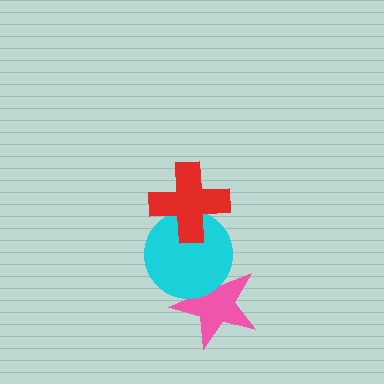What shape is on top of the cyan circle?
The red cross is on top of the cyan circle.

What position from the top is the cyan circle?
The cyan circle is 2nd from the top.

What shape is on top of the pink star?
The cyan circle is on top of the pink star.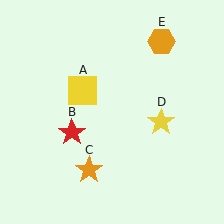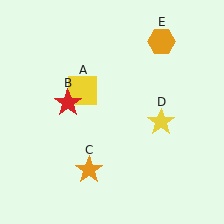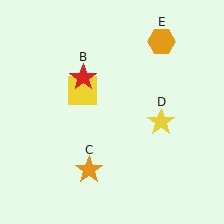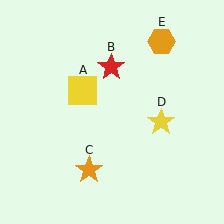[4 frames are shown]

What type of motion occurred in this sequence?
The red star (object B) rotated clockwise around the center of the scene.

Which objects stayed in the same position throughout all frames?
Yellow square (object A) and orange star (object C) and yellow star (object D) and orange hexagon (object E) remained stationary.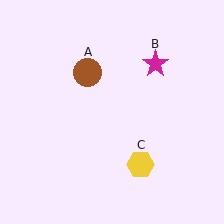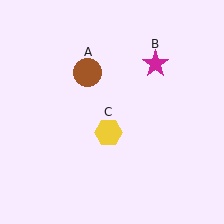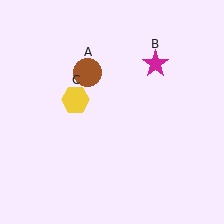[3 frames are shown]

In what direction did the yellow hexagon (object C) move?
The yellow hexagon (object C) moved up and to the left.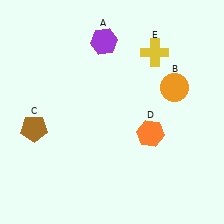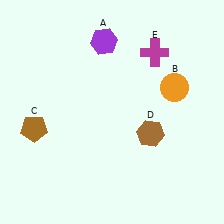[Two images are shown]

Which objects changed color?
D changed from orange to brown. E changed from yellow to magenta.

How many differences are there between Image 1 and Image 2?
There are 2 differences between the two images.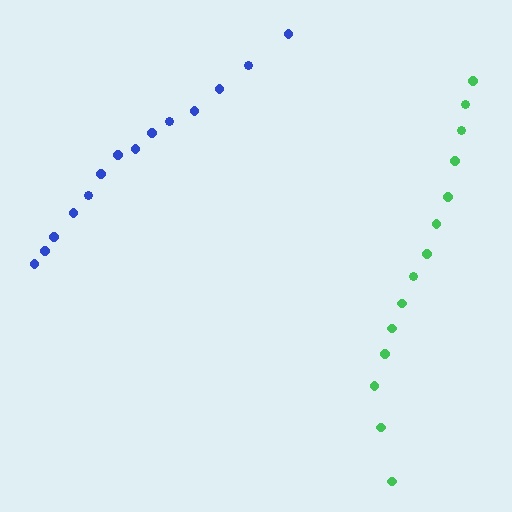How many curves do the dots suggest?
There are 2 distinct paths.